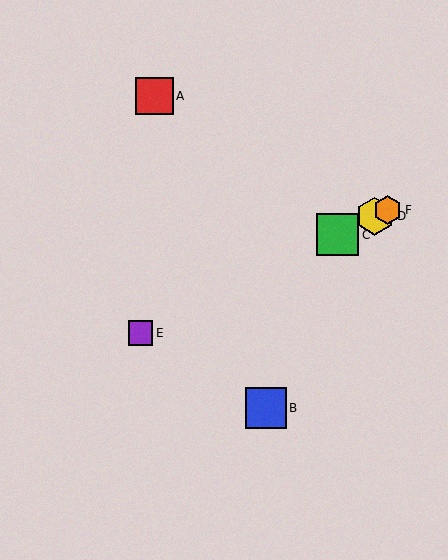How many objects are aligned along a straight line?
4 objects (C, D, E, F) are aligned along a straight line.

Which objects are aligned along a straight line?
Objects C, D, E, F are aligned along a straight line.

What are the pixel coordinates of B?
Object B is at (266, 408).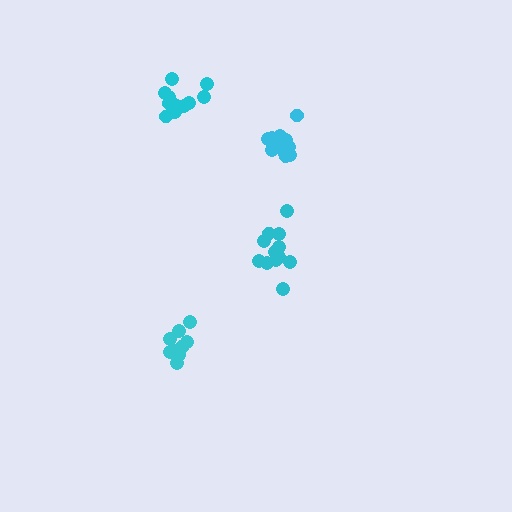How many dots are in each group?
Group 1: 12 dots, Group 2: 12 dots, Group 3: 11 dots, Group 4: 13 dots (48 total).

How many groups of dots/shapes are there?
There are 4 groups.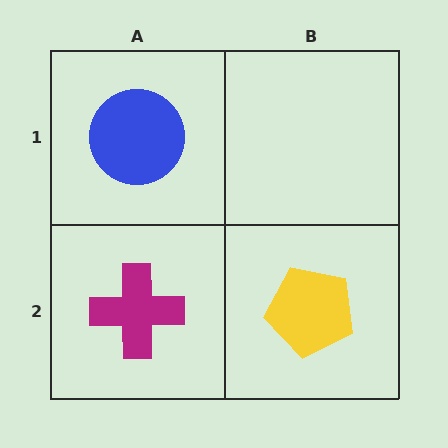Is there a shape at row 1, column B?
No, that cell is empty.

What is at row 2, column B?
A yellow pentagon.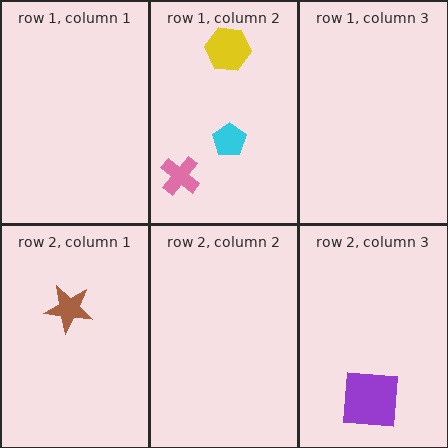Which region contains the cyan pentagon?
The row 1, column 2 region.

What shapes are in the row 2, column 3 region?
The purple square.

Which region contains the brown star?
The row 2, column 1 region.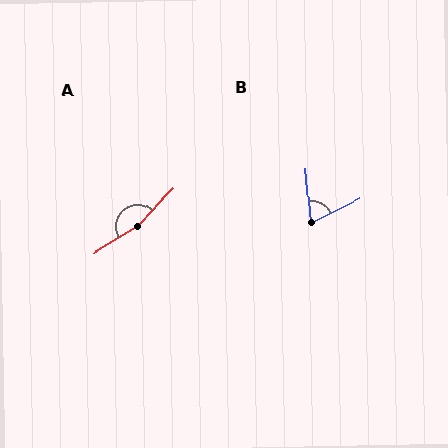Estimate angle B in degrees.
Approximately 69 degrees.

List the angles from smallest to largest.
B (69°), A (167°).